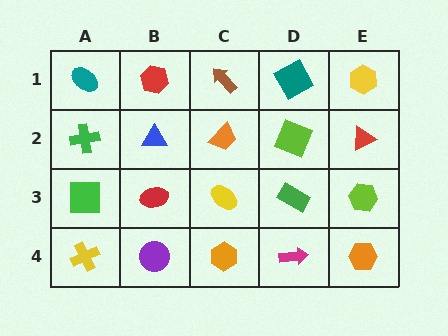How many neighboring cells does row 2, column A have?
3.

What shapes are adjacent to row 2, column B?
A red hexagon (row 1, column B), a red ellipse (row 3, column B), a green cross (row 2, column A), an orange trapezoid (row 2, column C).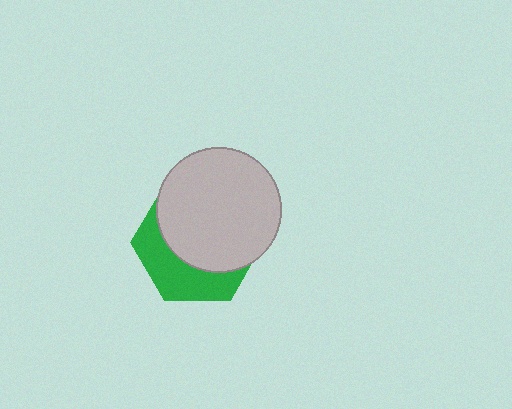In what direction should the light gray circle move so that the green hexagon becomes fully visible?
The light gray circle should move up. That is the shortest direction to clear the overlap and leave the green hexagon fully visible.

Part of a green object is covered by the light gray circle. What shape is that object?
It is a hexagon.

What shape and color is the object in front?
The object in front is a light gray circle.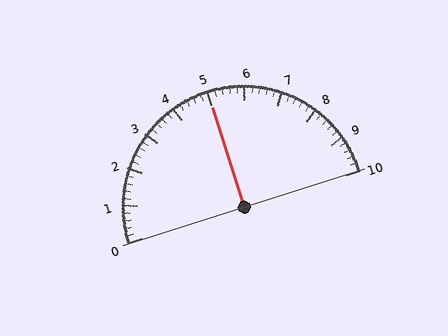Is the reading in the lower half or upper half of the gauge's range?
The reading is in the upper half of the range (0 to 10).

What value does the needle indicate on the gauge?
The needle indicates approximately 5.0.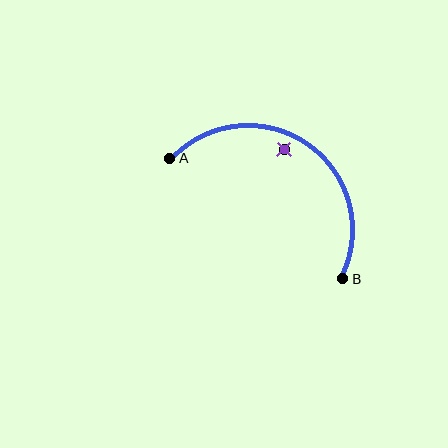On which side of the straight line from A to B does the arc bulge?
The arc bulges above and to the right of the straight line connecting A and B.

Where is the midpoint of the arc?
The arc midpoint is the point on the curve farthest from the straight line joining A and B. It sits above and to the right of that line.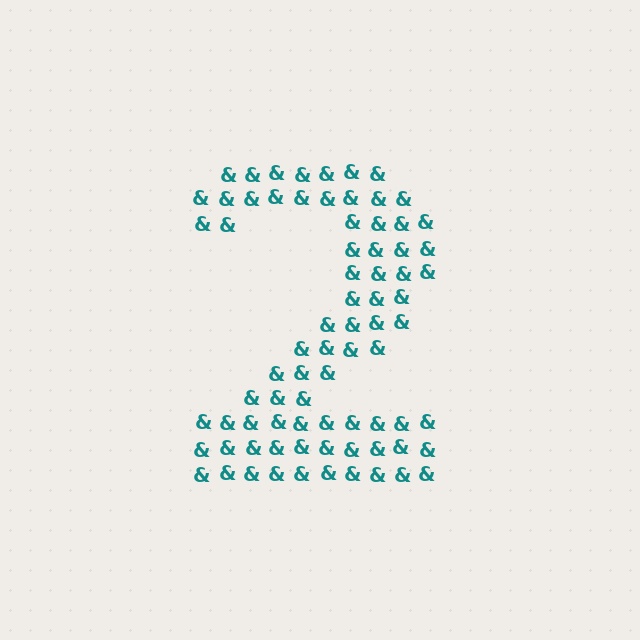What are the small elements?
The small elements are ampersands.